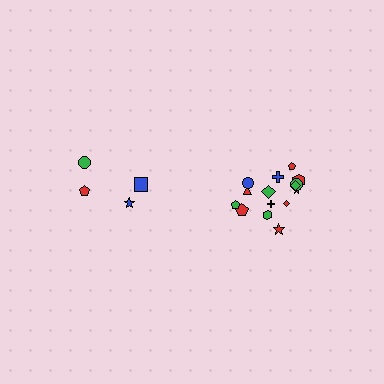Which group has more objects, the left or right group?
The right group.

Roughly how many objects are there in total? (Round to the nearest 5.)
Roughly 20 objects in total.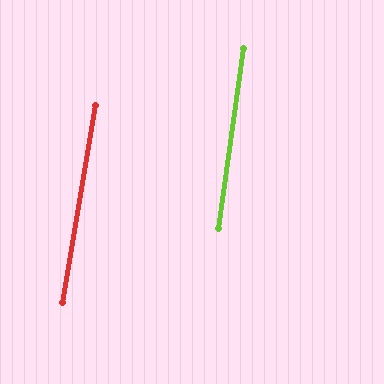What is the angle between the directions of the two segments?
Approximately 2 degrees.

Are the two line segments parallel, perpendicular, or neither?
Parallel — their directions differ by only 1.7°.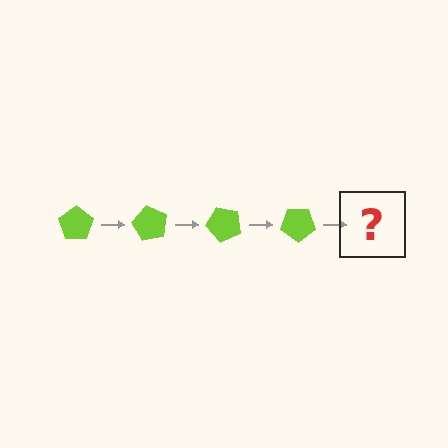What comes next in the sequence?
The next element should be a lime pentagon rotated 240 degrees.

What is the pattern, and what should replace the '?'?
The pattern is that the pentagon rotates 60 degrees each step. The '?' should be a lime pentagon rotated 240 degrees.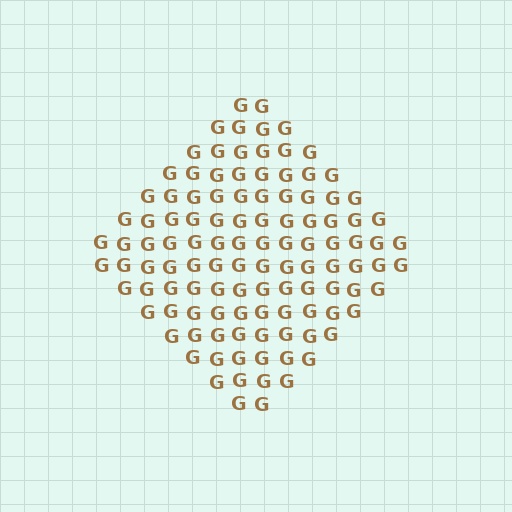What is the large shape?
The large shape is a diamond.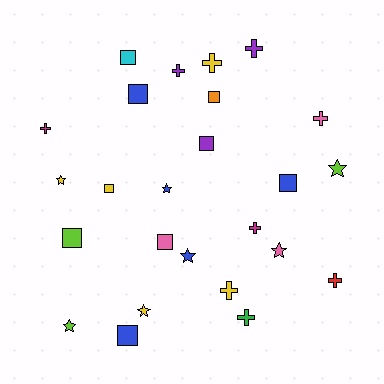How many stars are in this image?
There are 7 stars.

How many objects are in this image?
There are 25 objects.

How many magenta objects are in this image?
There are 2 magenta objects.